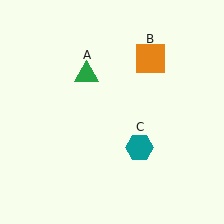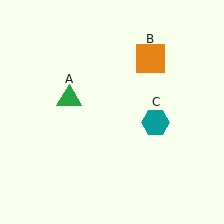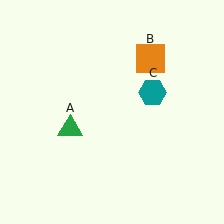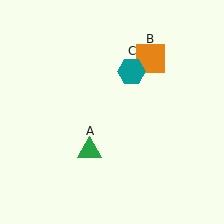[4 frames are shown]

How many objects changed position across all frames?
2 objects changed position: green triangle (object A), teal hexagon (object C).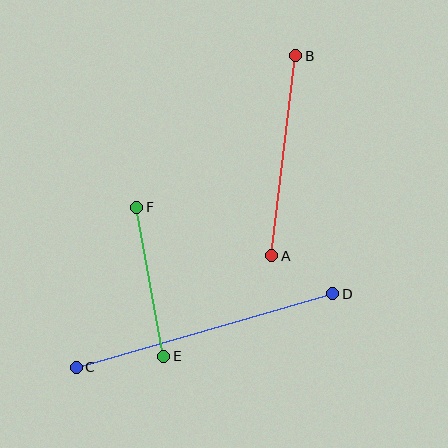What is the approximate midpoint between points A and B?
The midpoint is at approximately (284, 156) pixels.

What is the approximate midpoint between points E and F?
The midpoint is at approximately (150, 282) pixels.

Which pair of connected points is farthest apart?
Points C and D are farthest apart.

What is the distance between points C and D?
The distance is approximately 267 pixels.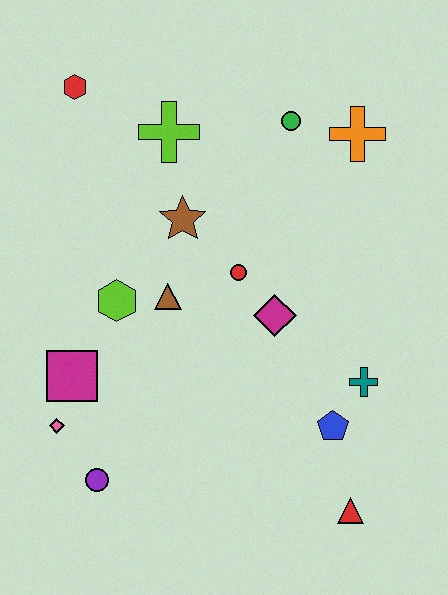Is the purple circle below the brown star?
Yes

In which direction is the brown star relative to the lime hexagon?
The brown star is above the lime hexagon.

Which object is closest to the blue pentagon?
The teal cross is closest to the blue pentagon.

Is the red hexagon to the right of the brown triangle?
No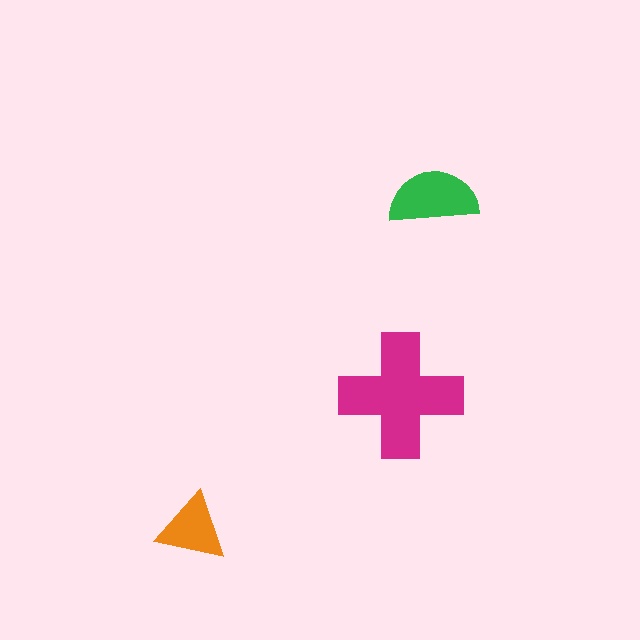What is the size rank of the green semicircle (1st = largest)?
2nd.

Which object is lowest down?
The orange triangle is bottommost.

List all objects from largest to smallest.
The magenta cross, the green semicircle, the orange triangle.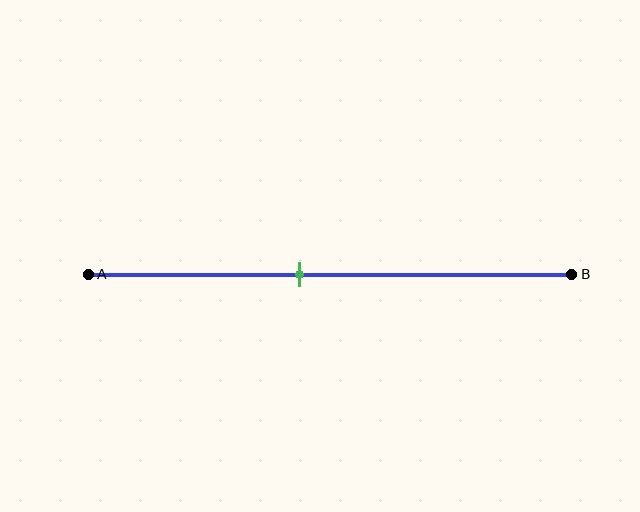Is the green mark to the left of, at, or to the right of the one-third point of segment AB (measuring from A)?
The green mark is to the right of the one-third point of segment AB.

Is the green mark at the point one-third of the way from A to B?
No, the mark is at about 45% from A, not at the 33% one-third point.